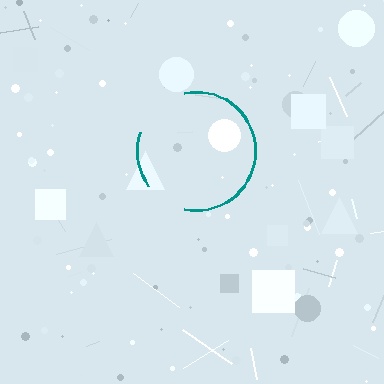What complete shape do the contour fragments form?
The contour fragments form a circle.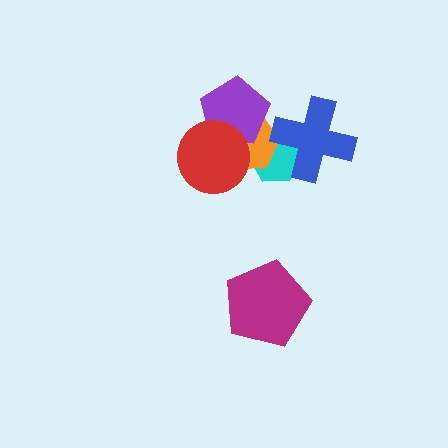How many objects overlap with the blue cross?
2 objects overlap with the blue cross.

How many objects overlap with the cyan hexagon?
2 objects overlap with the cyan hexagon.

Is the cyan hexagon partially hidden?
Yes, it is partially covered by another shape.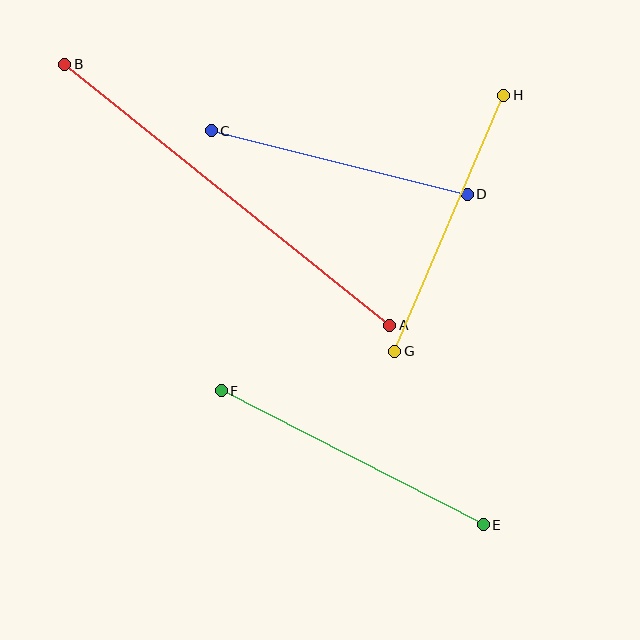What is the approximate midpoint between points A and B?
The midpoint is at approximately (227, 195) pixels.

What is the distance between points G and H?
The distance is approximately 278 pixels.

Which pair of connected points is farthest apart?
Points A and B are farthest apart.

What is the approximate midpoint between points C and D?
The midpoint is at approximately (339, 163) pixels.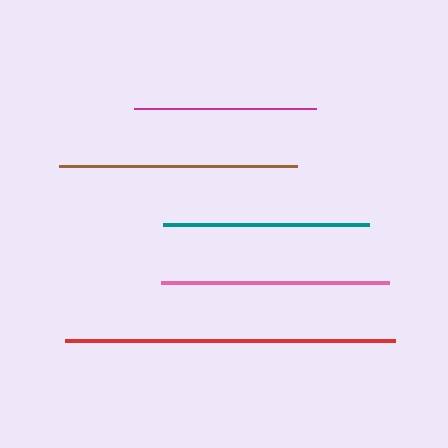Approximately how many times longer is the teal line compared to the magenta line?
The teal line is approximately 1.1 times the length of the magenta line.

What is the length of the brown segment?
The brown segment is approximately 238 pixels long.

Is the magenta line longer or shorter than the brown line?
The brown line is longer than the magenta line.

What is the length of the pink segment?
The pink segment is approximately 228 pixels long.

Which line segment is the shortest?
The magenta line is the shortest at approximately 181 pixels.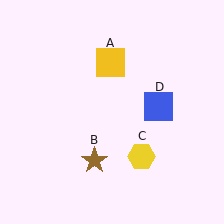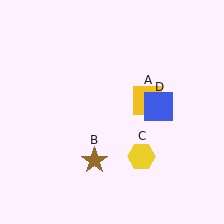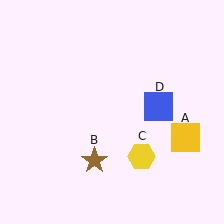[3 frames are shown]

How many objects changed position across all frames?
1 object changed position: yellow square (object A).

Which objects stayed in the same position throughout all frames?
Brown star (object B) and yellow hexagon (object C) and blue square (object D) remained stationary.